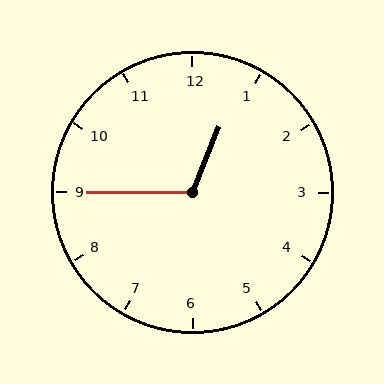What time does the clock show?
12:45.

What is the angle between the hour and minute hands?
Approximately 112 degrees.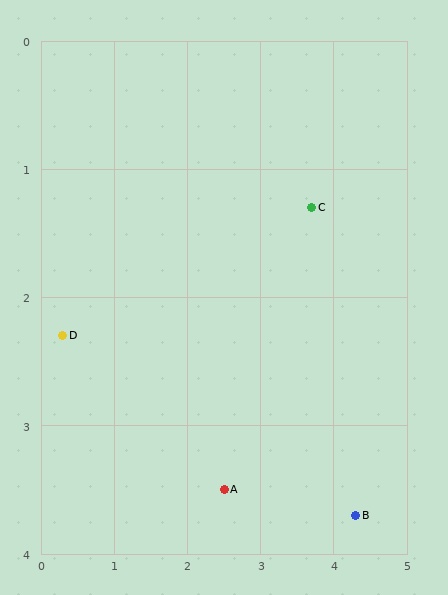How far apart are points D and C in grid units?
Points D and C are about 3.5 grid units apart.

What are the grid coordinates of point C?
Point C is at approximately (3.7, 1.3).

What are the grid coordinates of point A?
Point A is at approximately (2.5, 3.5).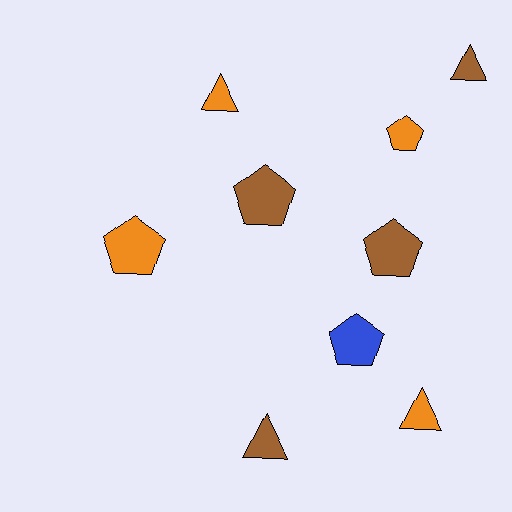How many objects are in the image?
There are 9 objects.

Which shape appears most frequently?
Pentagon, with 5 objects.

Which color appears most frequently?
Brown, with 4 objects.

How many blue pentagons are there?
There is 1 blue pentagon.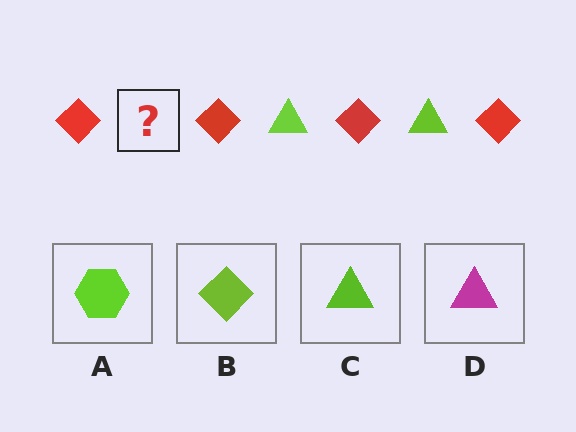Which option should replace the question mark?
Option C.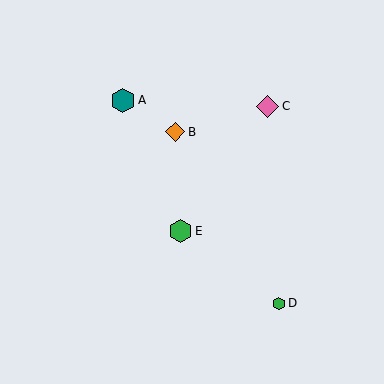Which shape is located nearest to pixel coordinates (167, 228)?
The green hexagon (labeled E) at (180, 231) is nearest to that location.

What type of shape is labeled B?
Shape B is an orange diamond.